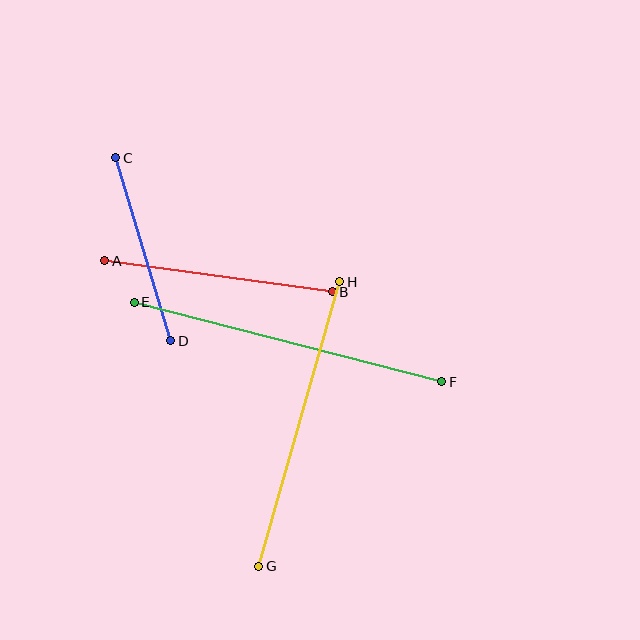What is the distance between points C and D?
The distance is approximately 191 pixels.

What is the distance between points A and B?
The distance is approximately 230 pixels.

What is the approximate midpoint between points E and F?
The midpoint is at approximately (288, 342) pixels.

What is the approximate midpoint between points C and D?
The midpoint is at approximately (143, 249) pixels.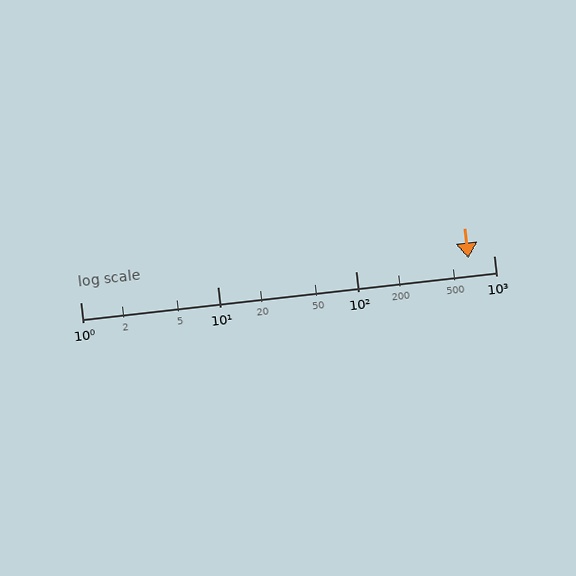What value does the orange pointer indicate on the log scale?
The pointer indicates approximately 650.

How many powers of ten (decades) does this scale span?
The scale spans 3 decades, from 1 to 1000.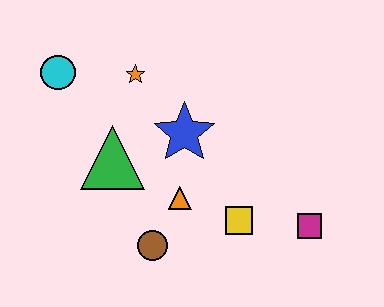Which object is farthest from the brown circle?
The cyan circle is farthest from the brown circle.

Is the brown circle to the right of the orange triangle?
No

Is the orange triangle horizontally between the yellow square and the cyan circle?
Yes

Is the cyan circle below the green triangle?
No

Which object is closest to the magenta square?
The yellow square is closest to the magenta square.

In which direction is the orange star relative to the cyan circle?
The orange star is to the right of the cyan circle.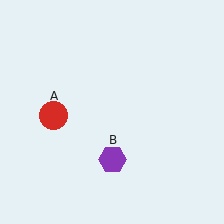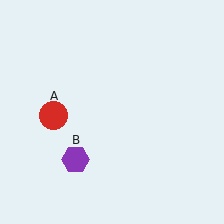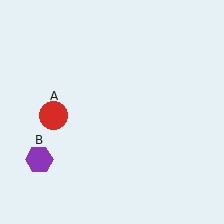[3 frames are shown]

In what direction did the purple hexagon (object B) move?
The purple hexagon (object B) moved left.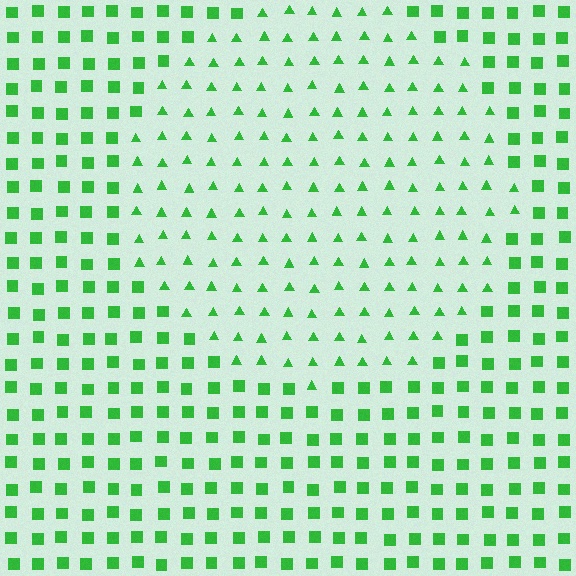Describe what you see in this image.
The image is filled with small green elements arranged in a uniform grid. A circle-shaped region contains triangles, while the surrounding area contains squares. The boundary is defined purely by the change in element shape.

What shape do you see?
I see a circle.